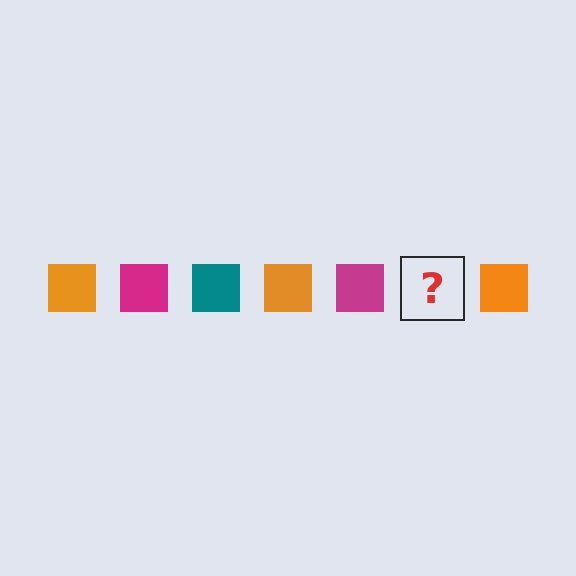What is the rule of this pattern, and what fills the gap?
The rule is that the pattern cycles through orange, magenta, teal squares. The gap should be filled with a teal square.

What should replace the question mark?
The question mark should be replaced with a teal square.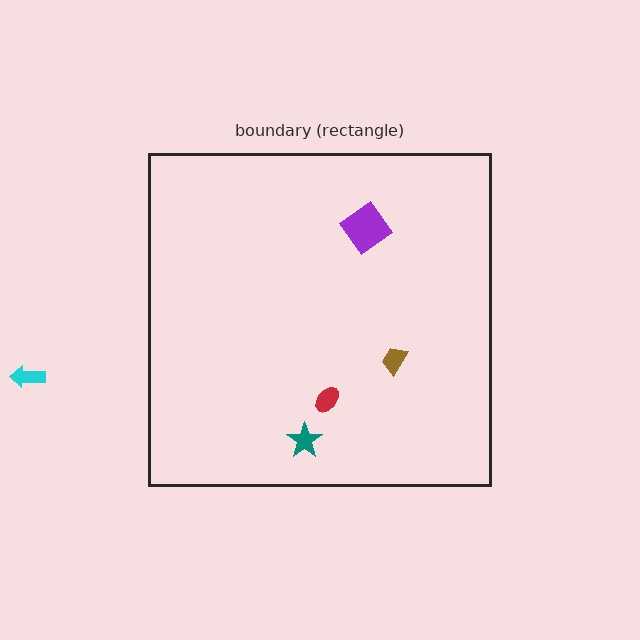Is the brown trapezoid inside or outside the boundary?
Inside.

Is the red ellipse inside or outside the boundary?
Inside.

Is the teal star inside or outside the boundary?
Inside.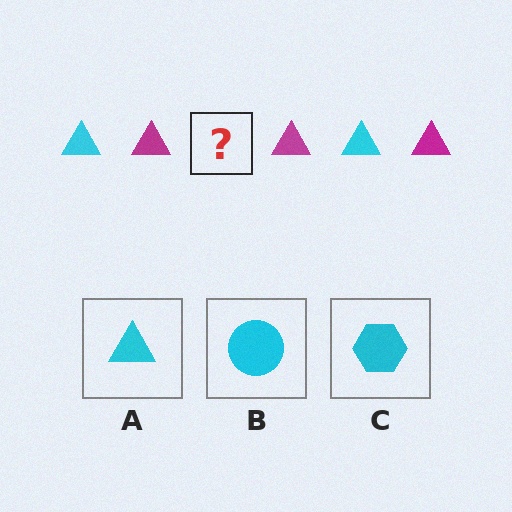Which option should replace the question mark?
Option A.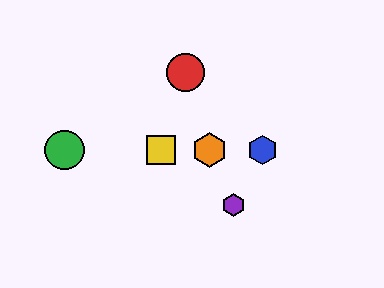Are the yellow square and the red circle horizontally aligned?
No, the yellow square is at y≈150 and the red circle is at y≈72.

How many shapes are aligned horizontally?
4 shapes (the blue hexagon, the green circle, the yellow square, the orange hexagon) are aligned horizontally.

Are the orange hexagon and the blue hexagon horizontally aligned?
Yes, both are at y≈150.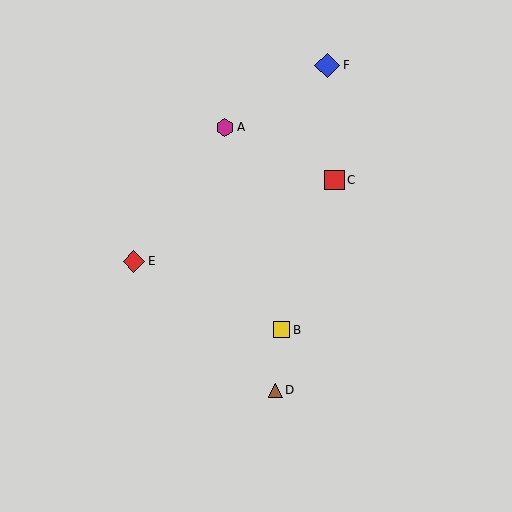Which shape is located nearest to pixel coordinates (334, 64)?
The blue diamond (labeled F) at (327, 65) is nearest to that location.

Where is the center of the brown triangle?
The center of the brown triangle is at (275, 390).